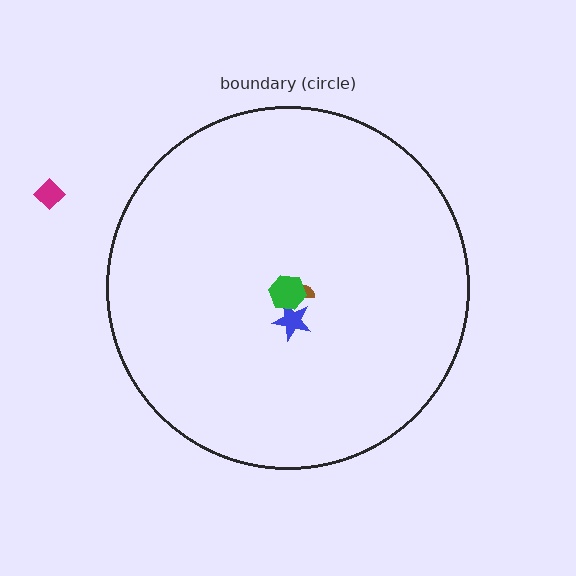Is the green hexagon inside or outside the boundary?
Inside.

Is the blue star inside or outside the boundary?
Inside.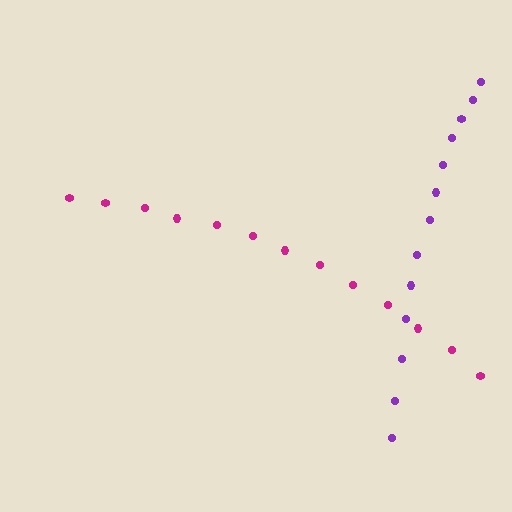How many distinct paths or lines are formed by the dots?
There are 2 distinct paths.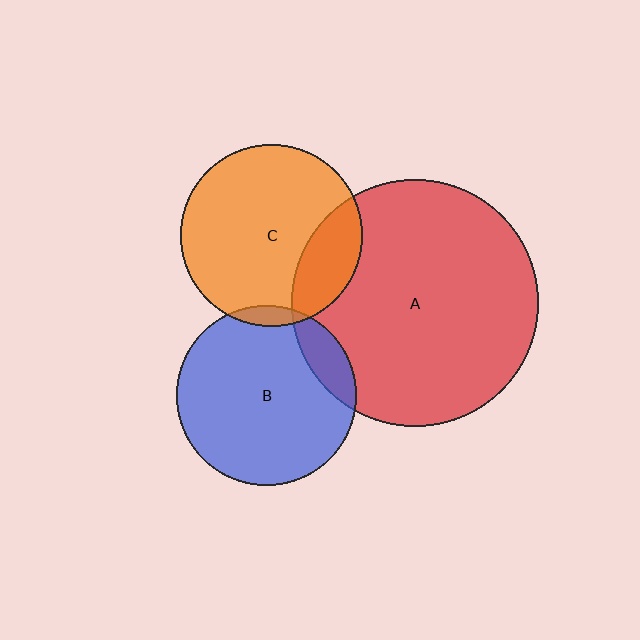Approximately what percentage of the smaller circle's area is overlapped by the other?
Approximately 20%.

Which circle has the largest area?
Circle A (red).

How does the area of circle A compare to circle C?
Approximately 1.9 times.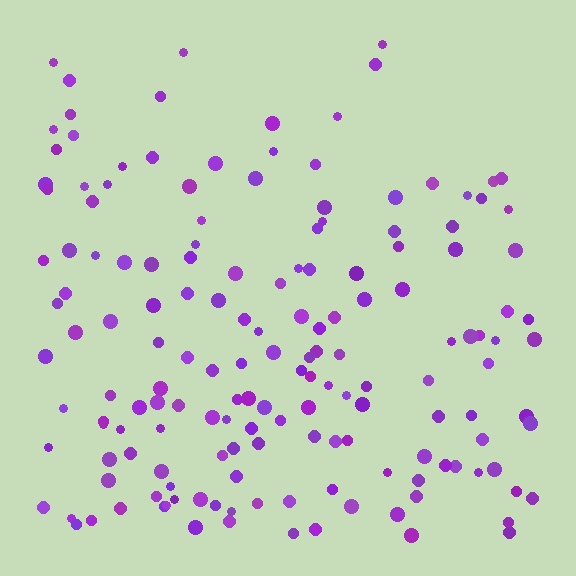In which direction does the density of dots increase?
From top to bottom, with the bottom side densest.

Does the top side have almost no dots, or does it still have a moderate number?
Still a moderate number, just noticeably fewer than the bottom.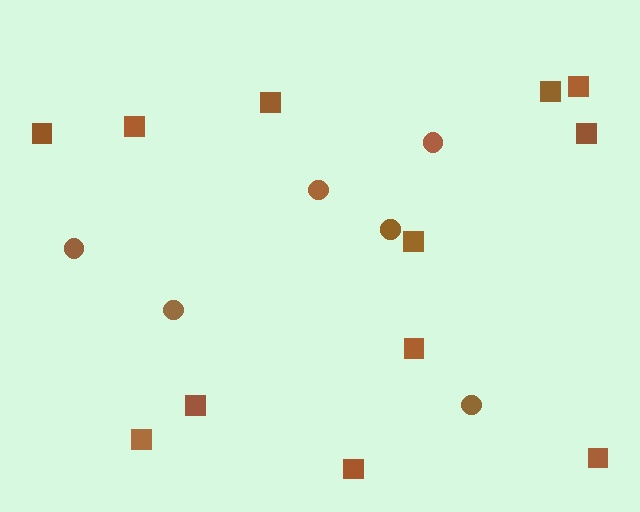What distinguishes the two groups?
There are 2 groups: one group of squares (12) and one group of circles (6).